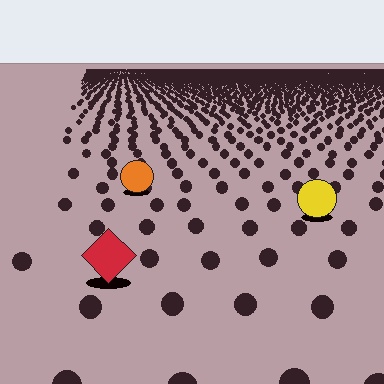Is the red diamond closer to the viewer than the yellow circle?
Yes. The red diamond is closer — you can tell from the texture gradient: the ground texture is coarser near it.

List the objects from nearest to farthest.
From nearest to farthest: the red diamond, the yellow circle, the orange circle.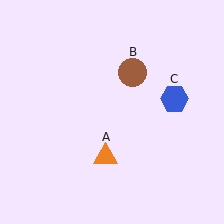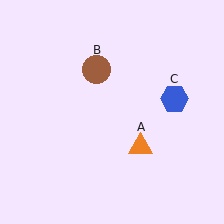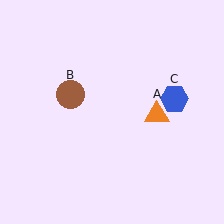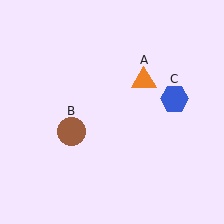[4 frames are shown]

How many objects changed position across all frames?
2 objects changed position: orange triangle (object A), brown circle (object B).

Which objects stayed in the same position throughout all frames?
Blue hexagon (object C) remained stationary.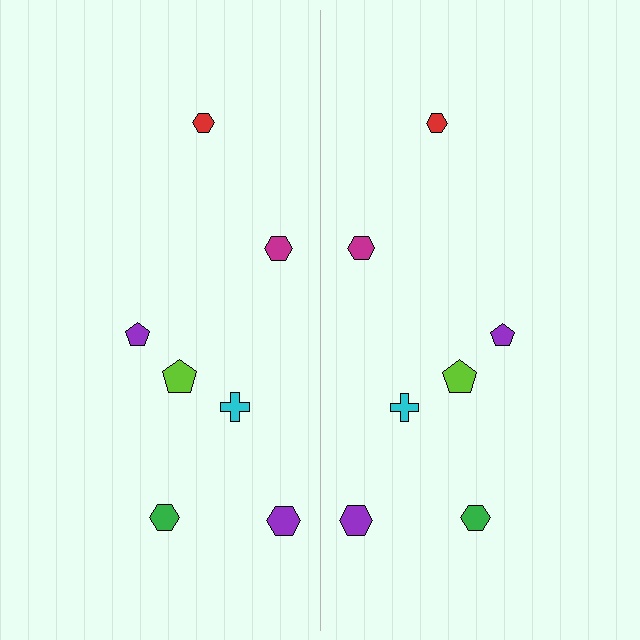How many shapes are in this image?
There are 14 shapes in this image.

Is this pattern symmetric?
Yes, this pattern has bilateral (reflection) symmetry.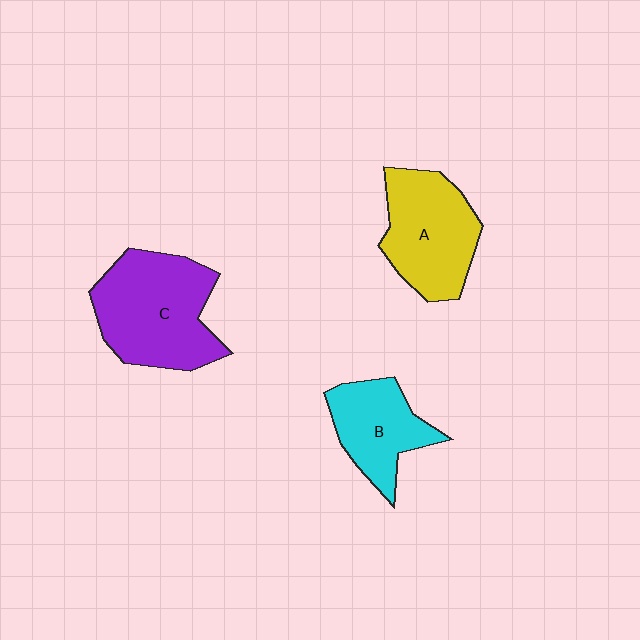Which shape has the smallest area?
Shape B (cyan).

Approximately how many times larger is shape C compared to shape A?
Approximately 1.2 times.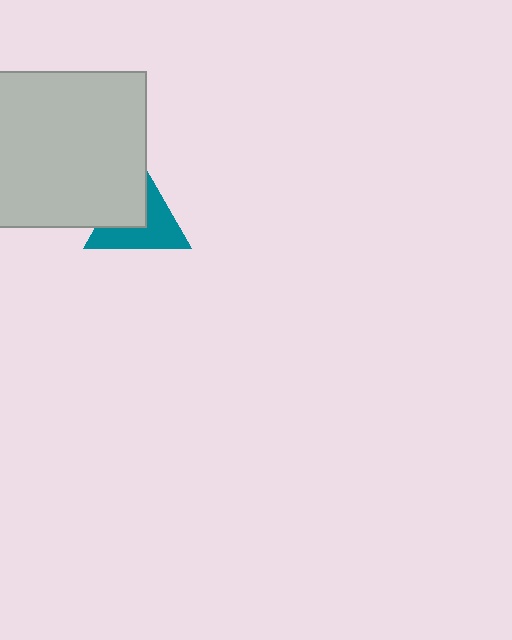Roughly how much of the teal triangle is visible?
About half of it is visible (roughly 58%).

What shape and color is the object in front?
The object in front is a light gray square.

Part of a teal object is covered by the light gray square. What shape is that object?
It is a triangle.